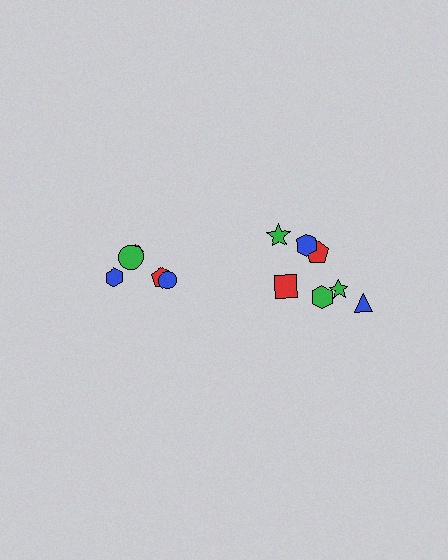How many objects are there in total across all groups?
There are 12 objects.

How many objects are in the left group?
There are 5 objects.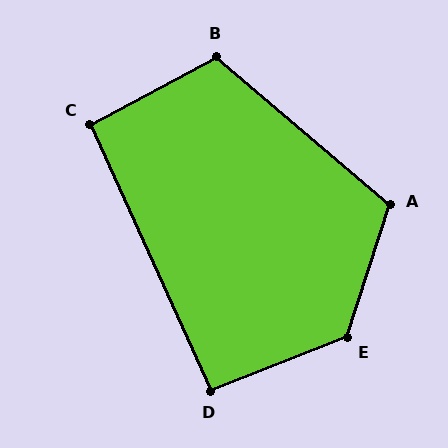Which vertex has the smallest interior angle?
D, at approximately 93 degrees.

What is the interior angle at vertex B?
Approximately 112 degrees (obtuse).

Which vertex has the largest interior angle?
E, at approximately 129 degrees.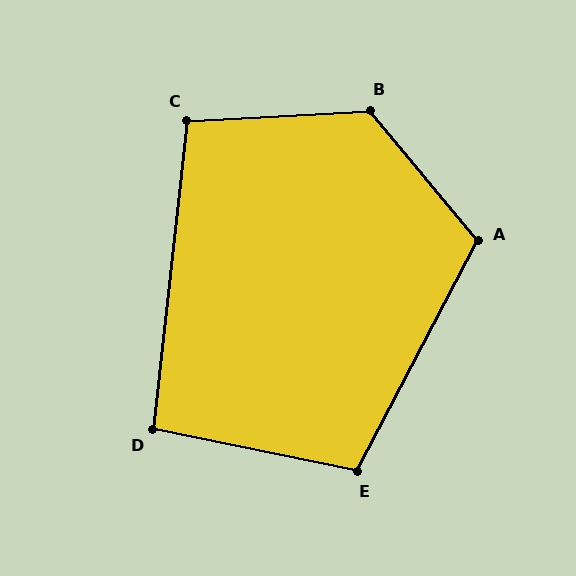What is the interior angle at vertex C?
Approximately 99 degrees (obtuse).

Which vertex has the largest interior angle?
B, at approximately 126 degrees.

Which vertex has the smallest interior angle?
D, at approximately 95 degrees.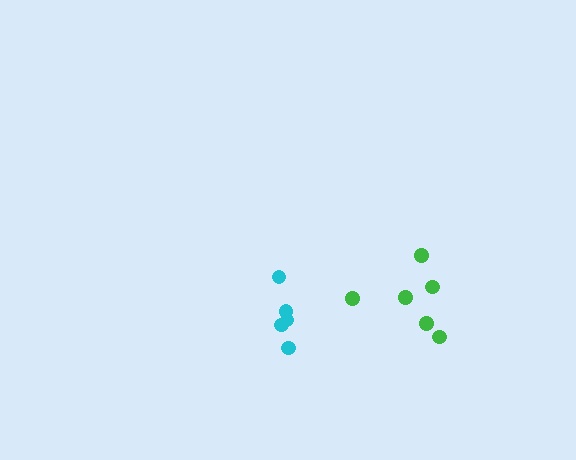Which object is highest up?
The green cluster is topmost.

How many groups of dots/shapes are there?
There are 2 groups.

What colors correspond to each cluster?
The clusters are colored: cyan, green.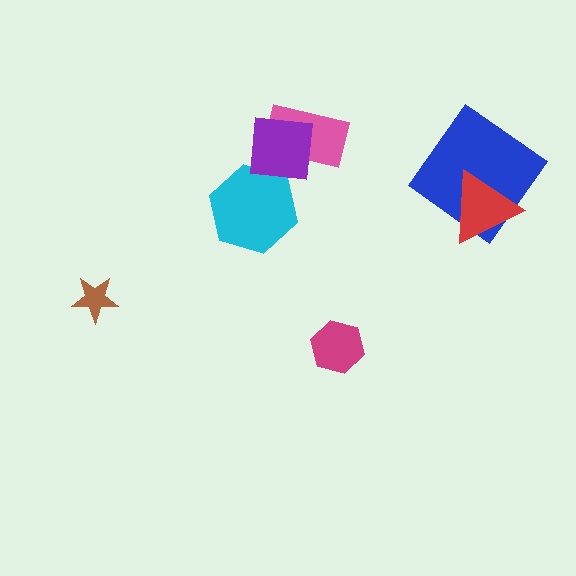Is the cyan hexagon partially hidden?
Yes, it is partially covered by another shape.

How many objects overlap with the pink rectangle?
1 object overlaps with the pink rectangle.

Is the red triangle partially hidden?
No, no other shape covers it.